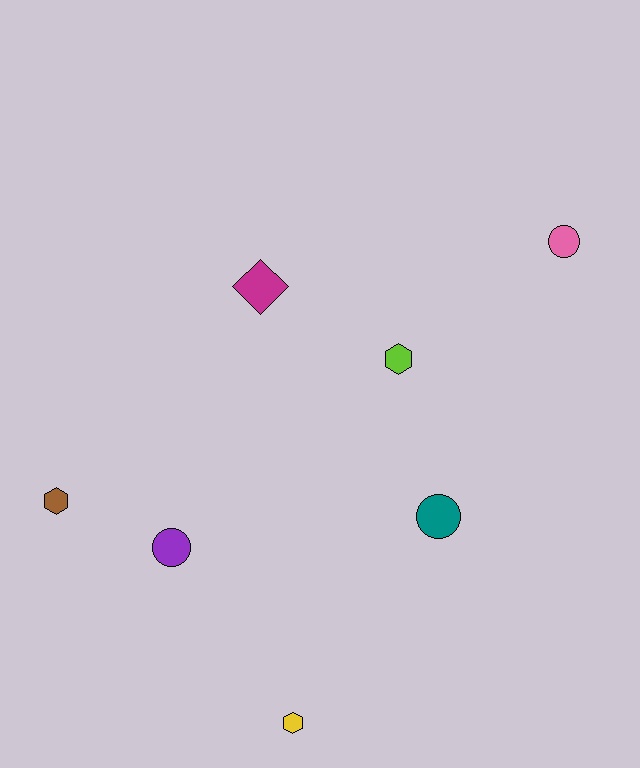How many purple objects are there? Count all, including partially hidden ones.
There is 1 purple object.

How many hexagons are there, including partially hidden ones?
There are 3 hexagons.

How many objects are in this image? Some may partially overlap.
There are 7 objects.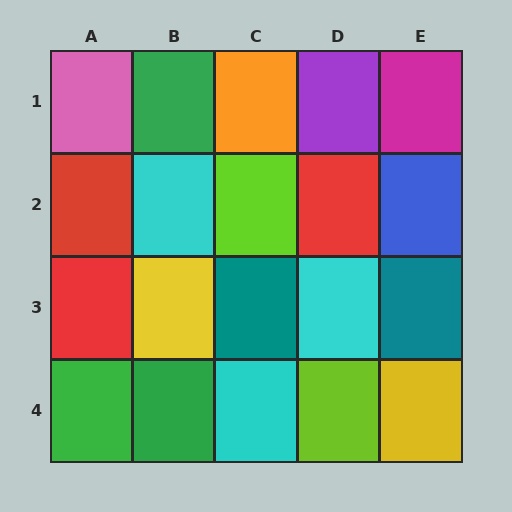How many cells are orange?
1 cell is orange.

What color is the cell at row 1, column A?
Pink.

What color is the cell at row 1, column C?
Orange.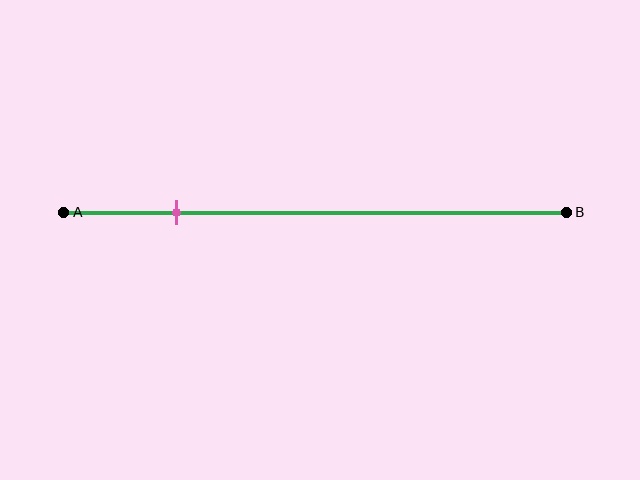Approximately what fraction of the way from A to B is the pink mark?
The pink mark is approximately 20% of the way from A to B.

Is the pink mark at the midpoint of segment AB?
No, the mark is at about 20% from A, not at the 50% midpoint.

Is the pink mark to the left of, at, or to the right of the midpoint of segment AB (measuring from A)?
The pink mark is to the left of the midpoint of segment AB.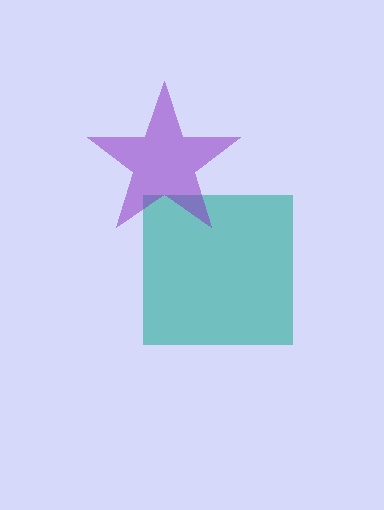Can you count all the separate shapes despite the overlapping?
Yes, there are 2 separate shapes.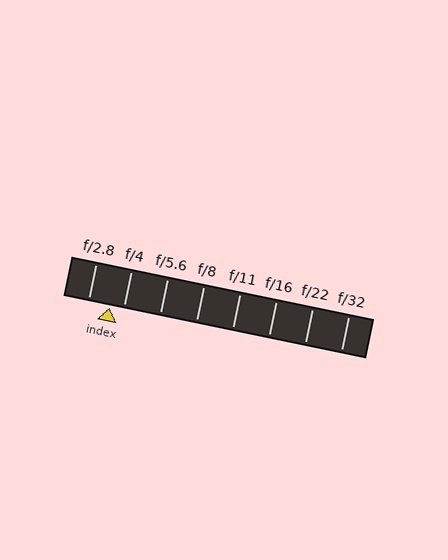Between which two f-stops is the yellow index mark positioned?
The index mark is between f/2.8 and f/4.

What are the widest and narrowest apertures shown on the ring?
The widest aperture shown is f/2.8 and the narrowest is f/32.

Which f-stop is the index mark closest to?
The index mark is closest to f/4.